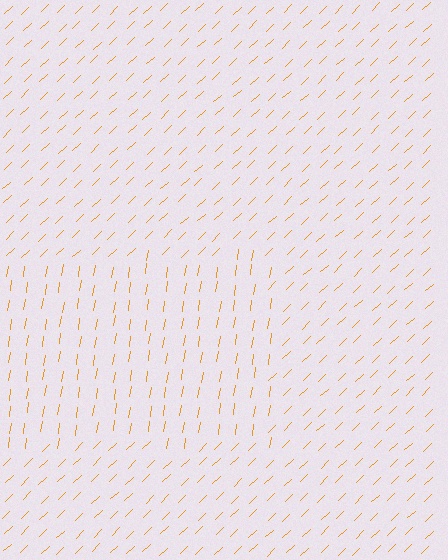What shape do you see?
I see a rectangle.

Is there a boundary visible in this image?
Yes, there is a texture boundary formed by a change in line orientation.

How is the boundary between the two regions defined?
The boundary is defined purely by a change in line orientation (approximately 38 degrees difference). All lines are the same color and thickness.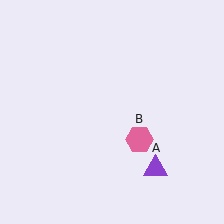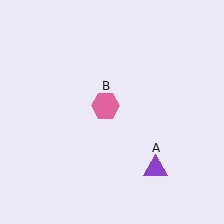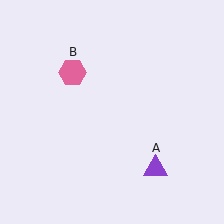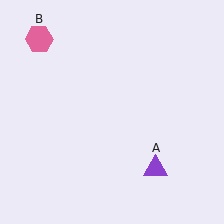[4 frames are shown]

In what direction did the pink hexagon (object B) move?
The pink hexagon (object B) moved up and to the left.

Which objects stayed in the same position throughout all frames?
Purple triangle (object A) remained stationary.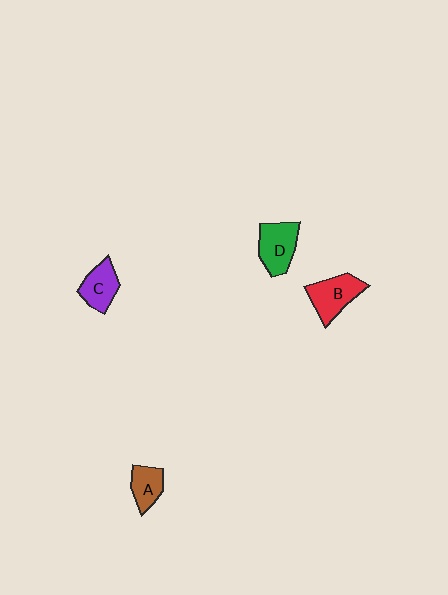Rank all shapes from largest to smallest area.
From largest to smallest: B (red), D (green), C (purple), A (brown).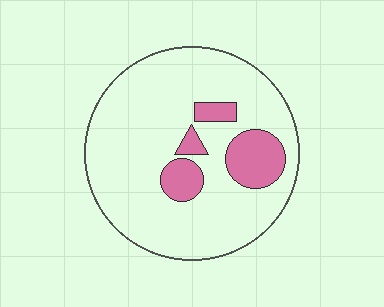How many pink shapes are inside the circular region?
4.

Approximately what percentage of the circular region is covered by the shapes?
Approximately 15%.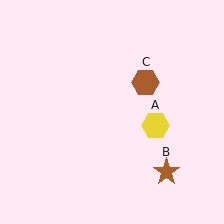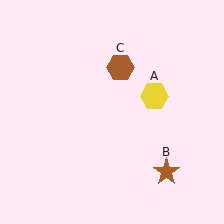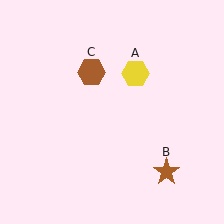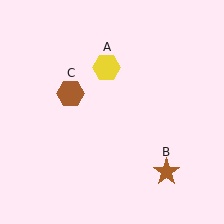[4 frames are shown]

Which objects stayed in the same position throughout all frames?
Brown star (object B) remained stationary.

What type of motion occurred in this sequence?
The yellow hexagon (object A), brown hexagon (object C) rotated counterclockwise around the center of the scene.